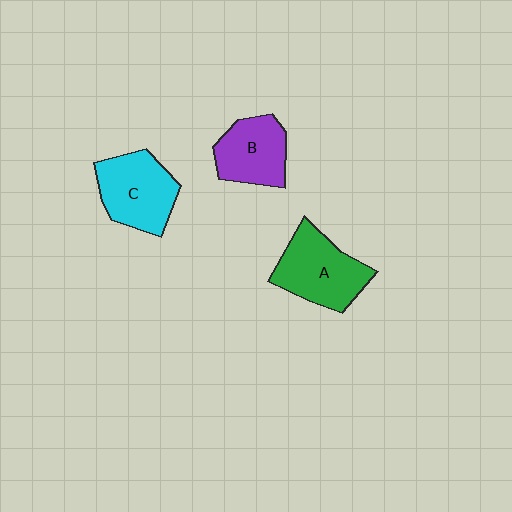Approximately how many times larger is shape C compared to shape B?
Approximately 1.2 times.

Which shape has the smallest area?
Shape B (purple).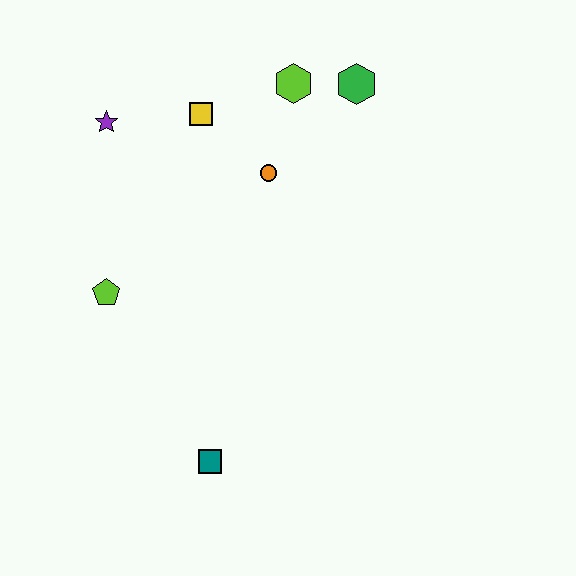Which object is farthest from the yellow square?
The teal square is farthest from the yellow square.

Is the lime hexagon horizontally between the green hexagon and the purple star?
Yes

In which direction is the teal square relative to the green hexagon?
The teal square is below the green hexagon.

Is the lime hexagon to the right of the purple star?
Yes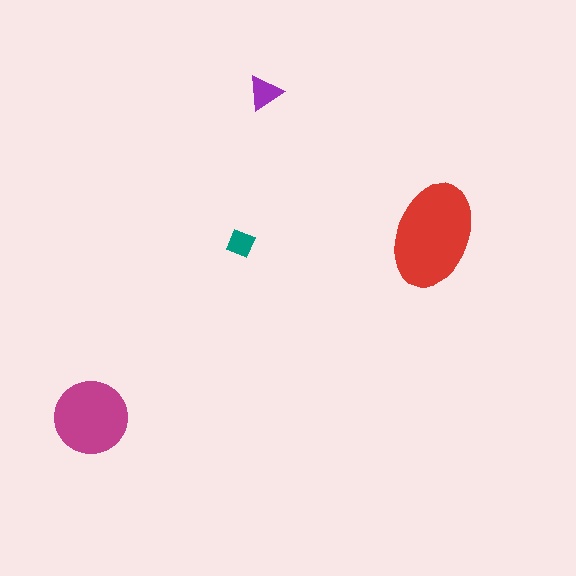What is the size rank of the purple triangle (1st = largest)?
3rd.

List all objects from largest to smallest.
The red ellipse, the magenta circle, the purple triangle, the teal diamond.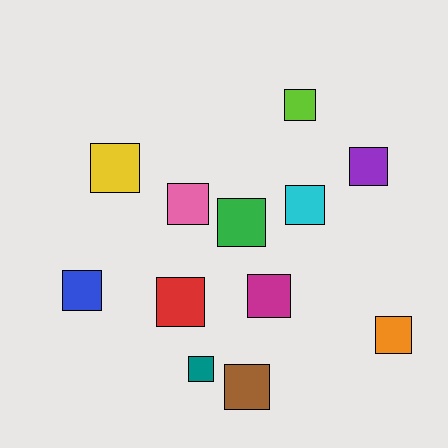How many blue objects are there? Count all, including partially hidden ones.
There is 1 blue object.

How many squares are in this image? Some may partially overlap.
There are 12 squares.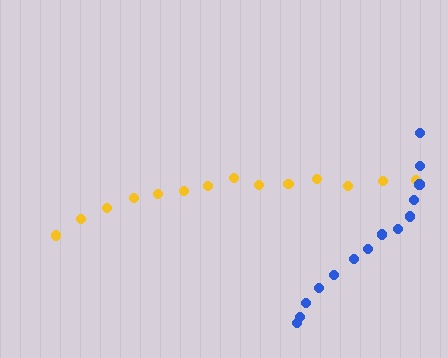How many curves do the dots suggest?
There are 2 distinct paths.